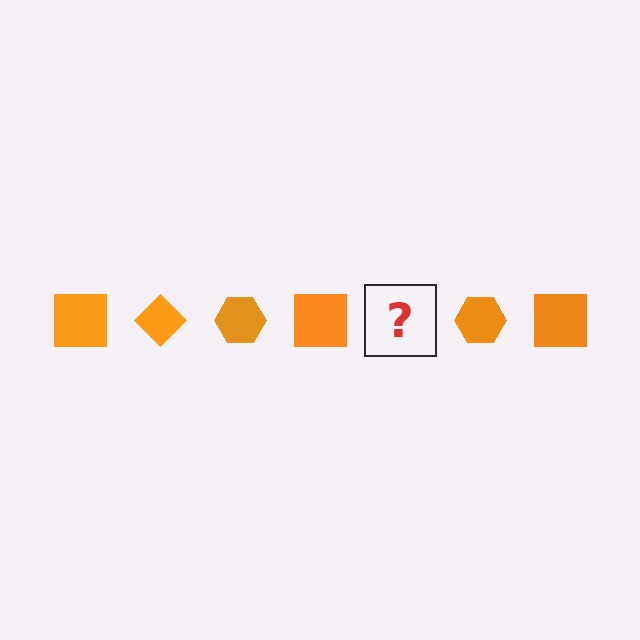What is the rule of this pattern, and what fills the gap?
The rule is that the pattern cycles through square, diamond, hexagon shapes in orange. The gap should be filled with an orange diamond.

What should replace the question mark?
The question mark should be replaced with an orange diamond.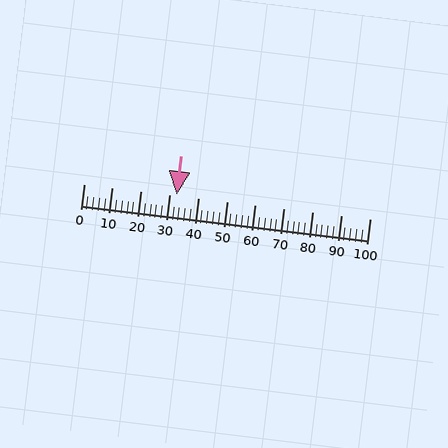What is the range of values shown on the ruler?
The ruler shows values from 0 to 100.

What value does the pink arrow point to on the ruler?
The pink arrow points to approximately 32.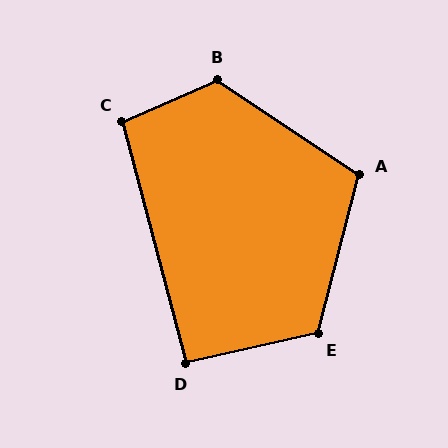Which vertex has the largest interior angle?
B, at approximately 123 degrees.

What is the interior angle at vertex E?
Approximately 117 degrees (obtuse).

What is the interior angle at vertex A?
Approximately 109 degrees (obtuse).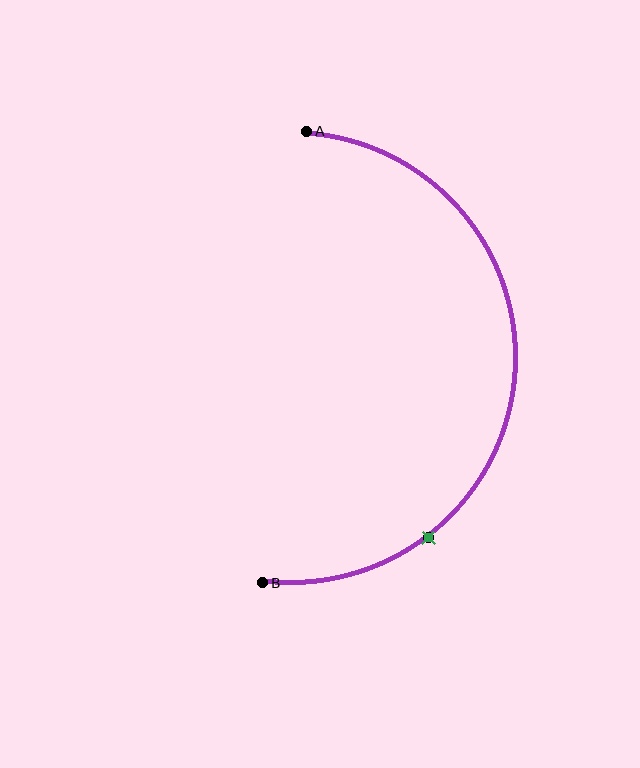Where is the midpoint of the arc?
The arc midpoint is the point on the curve farthest from the straight line joining A and B. It sits to the right of that line.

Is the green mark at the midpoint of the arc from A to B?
No. The green mark lies on the arc but is closer to endpoint B. The arc midpoint would be at the point on the curve equidistant along the arc from both A and B.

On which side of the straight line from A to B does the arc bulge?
The arc bulges to the right of the straight line connecting A and B.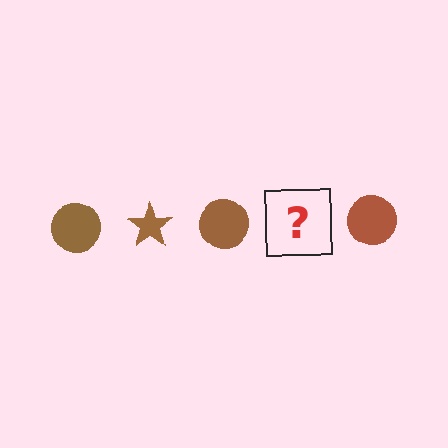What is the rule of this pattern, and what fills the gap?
The rule is that the pattern cycles through circle, star shapes in brown. The gap should be filled with a brown star.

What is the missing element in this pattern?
The missing element is a brown star.